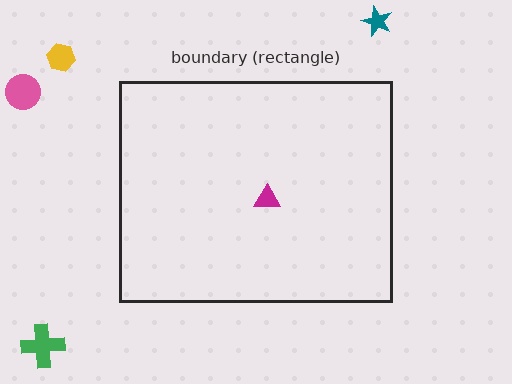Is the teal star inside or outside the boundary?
Outside.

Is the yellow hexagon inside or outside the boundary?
Outside.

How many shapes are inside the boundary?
1 inside, 4 outside.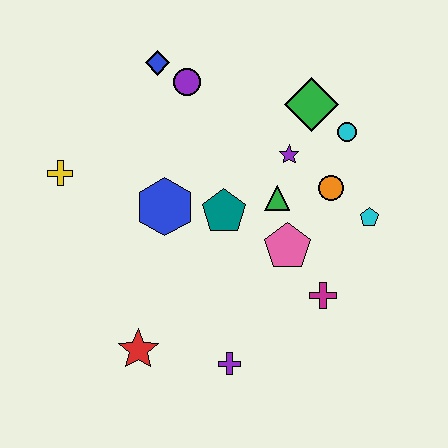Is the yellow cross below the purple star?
Yes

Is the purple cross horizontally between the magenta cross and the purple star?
No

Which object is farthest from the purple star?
The red star is farthest from the purple star.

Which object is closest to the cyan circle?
The green diamond is closest to the cyan circle.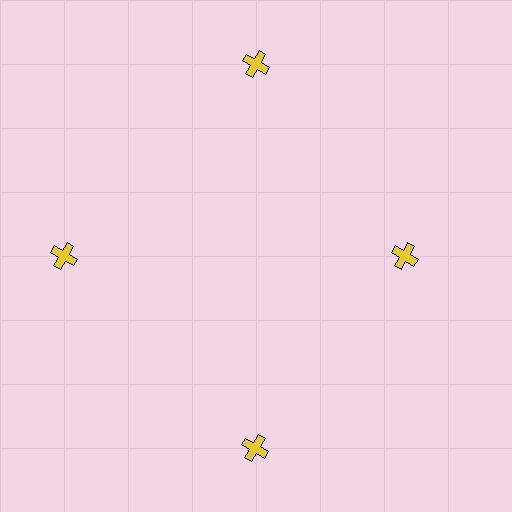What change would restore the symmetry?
The symmetry would be restored by moving it outward, back onto the ring so that all 4 crosses sit at equal angles and equal distance from the center.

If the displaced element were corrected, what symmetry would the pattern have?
It would have 4-fold rotational symmetry — the pattern would map onto itself every 90 degrees.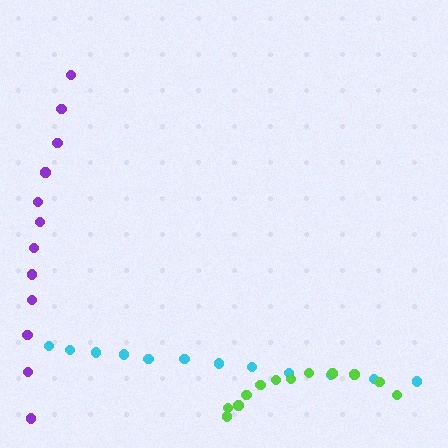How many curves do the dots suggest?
There are 3 distinct paths.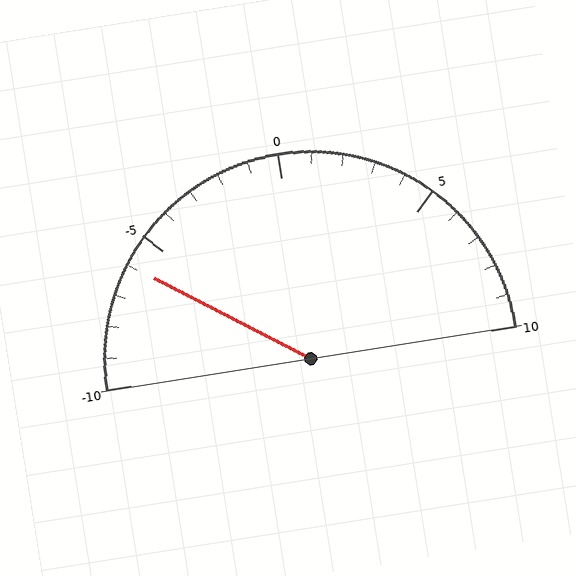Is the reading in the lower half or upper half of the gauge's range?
The reading is in the lower half of the range (-10 to 10).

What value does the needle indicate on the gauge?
The needle indicates approximately -6.